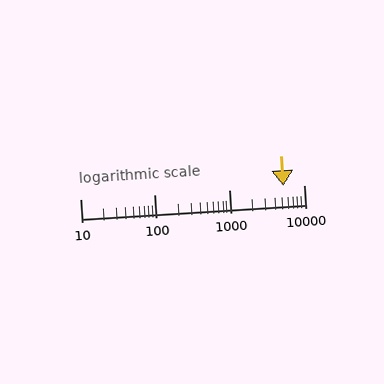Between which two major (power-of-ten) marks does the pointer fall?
The pointer is between 1000 and 10000.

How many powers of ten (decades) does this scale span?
The scale spans 3 decades, from 10 to 10000.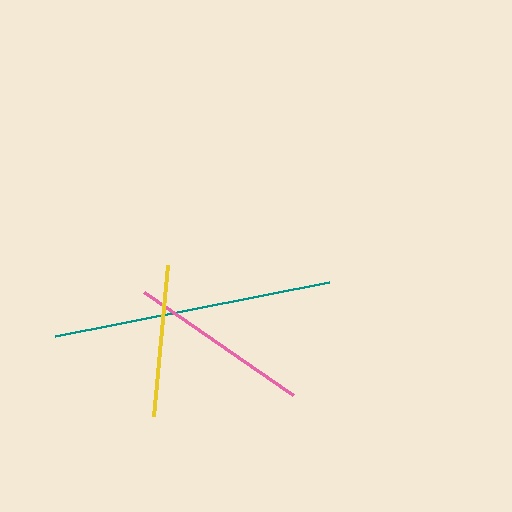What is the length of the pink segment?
The pink segment is approximately 181 pixels long.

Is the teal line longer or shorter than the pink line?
The teal line is longer than the pink line.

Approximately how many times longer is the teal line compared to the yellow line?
The teal line is approximately 1.9 times the length of the yellow line.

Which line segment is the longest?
The teal line is the longest at approximately 279 pixels.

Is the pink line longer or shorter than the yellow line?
The pink line is longer than the yellow line.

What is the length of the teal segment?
The teal segment is approximately 279 pixels long.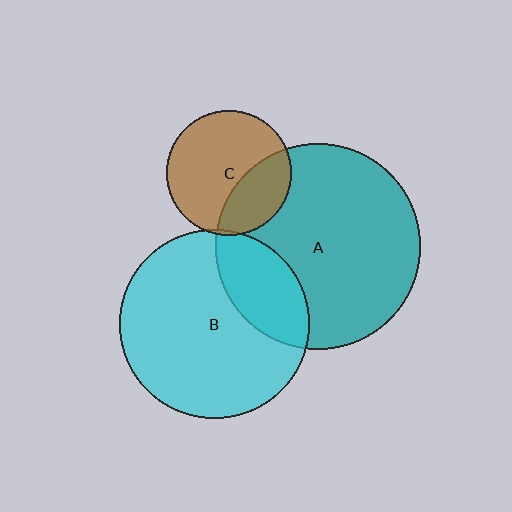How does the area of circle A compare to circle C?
Approximately 2.7 times.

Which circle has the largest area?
Circle A (teal).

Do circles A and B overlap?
Yes.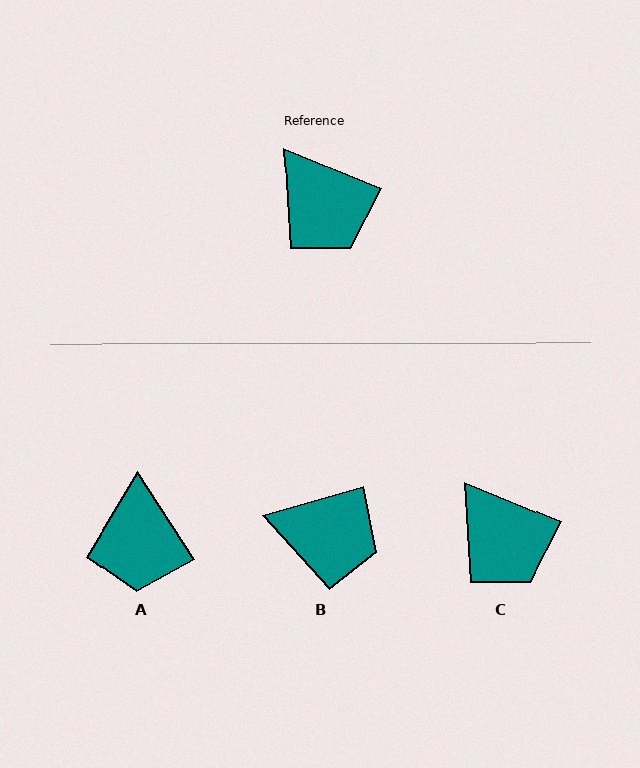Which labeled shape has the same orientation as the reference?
C.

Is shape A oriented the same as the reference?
No, it is off by about 35 degrees.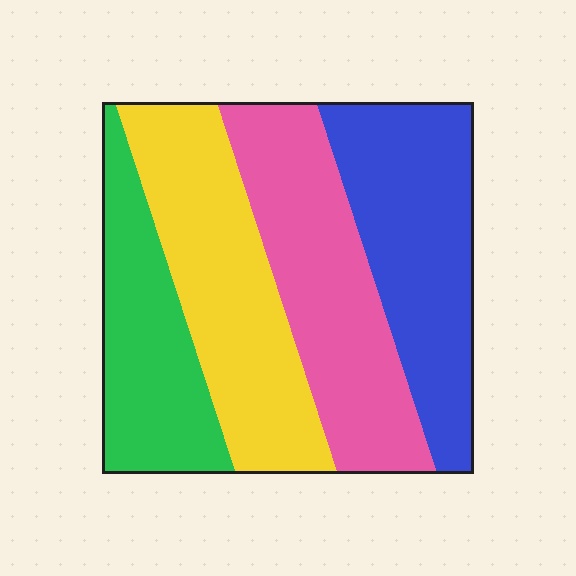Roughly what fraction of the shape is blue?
Blue covers roughly 25% of the shape.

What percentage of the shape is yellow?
Yellow covers around 25% of the shape.